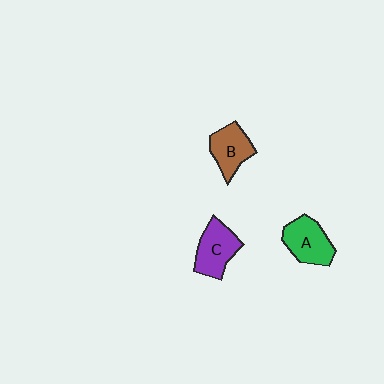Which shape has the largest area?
Shape C (purple).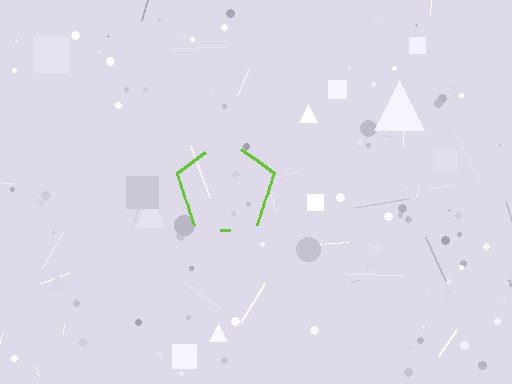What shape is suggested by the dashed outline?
The dashed outline suggests a pentagon.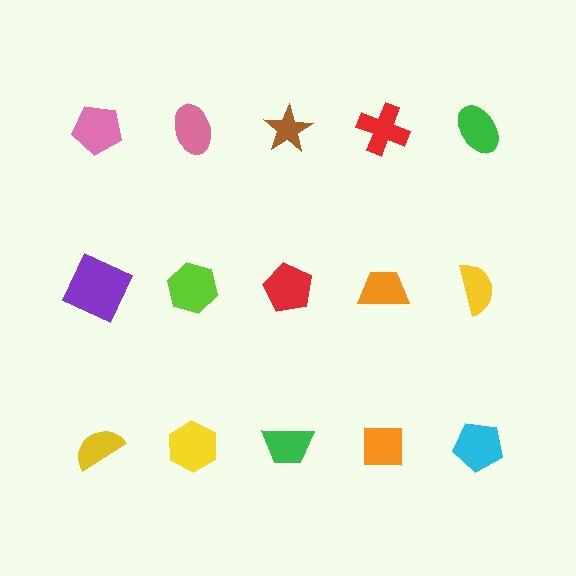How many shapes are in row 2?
5 shapes.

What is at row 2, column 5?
A yellow semicircle.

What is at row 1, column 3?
A brown star.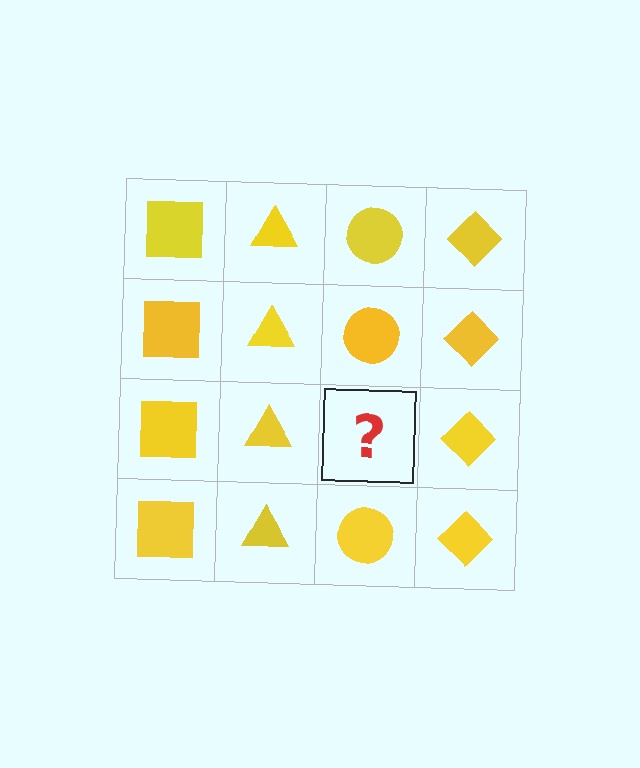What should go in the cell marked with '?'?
The missing cell should contain a yellow circle.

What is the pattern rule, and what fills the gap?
The rule is that each column has a consistent shape. The gap should be filled with a yellow circle.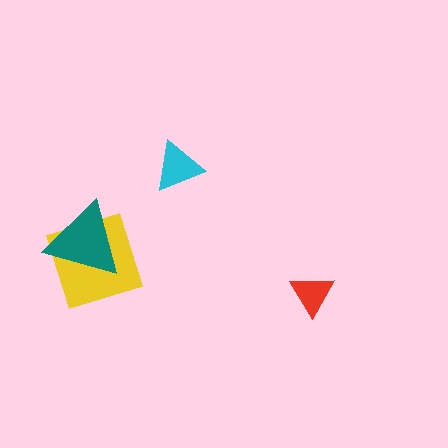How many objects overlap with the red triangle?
0 objects overlap with the red triangle.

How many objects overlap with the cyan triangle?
0 objects overlap with the cyan triangle.